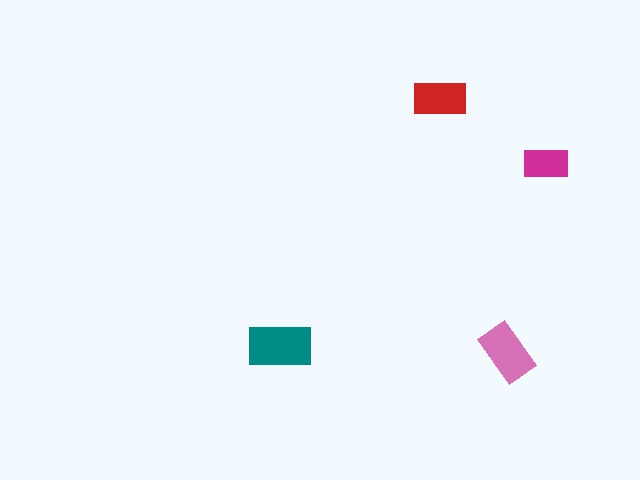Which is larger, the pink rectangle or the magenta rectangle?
The pink one.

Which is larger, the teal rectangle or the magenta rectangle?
The teal one.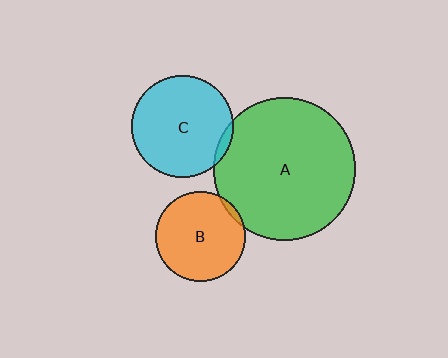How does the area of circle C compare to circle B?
Approximately 1.3 times.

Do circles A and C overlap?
Yes.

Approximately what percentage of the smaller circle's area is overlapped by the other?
Approximately 5%.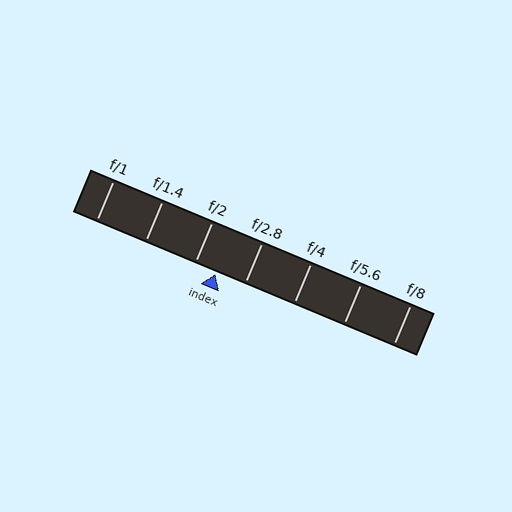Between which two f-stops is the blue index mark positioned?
The index mark is between f/2 and f/2.8.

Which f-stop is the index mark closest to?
The index mark is closest to f/2.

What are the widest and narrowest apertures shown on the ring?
The widest aperture shown is f/1 and the narrowest is f/8.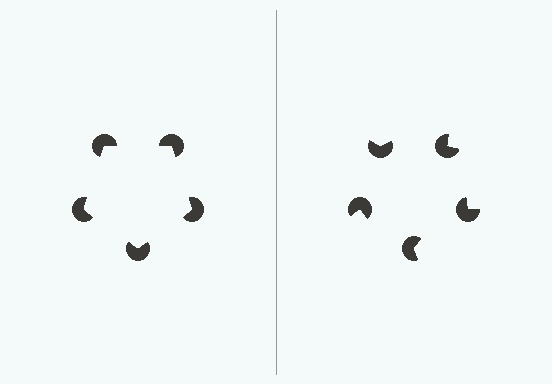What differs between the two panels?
The pac-man discs are positioned identically on both sides; only the wedge orientations differ. On the left they align to a pentagon; on the right they are misaligned.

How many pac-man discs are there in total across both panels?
10 — 5 on each side.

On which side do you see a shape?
An illusory pentagon appears on the left side. On the right side the wedge cuts are rotated, so no coherent shape forms.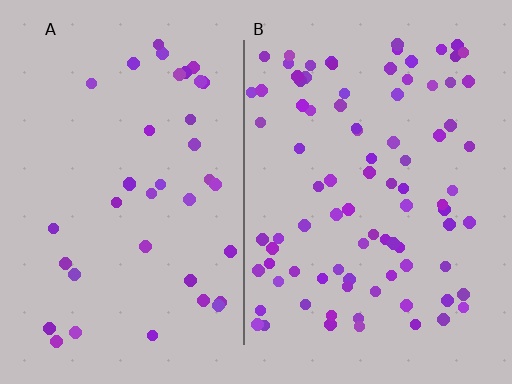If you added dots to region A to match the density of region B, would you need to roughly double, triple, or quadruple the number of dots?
Approximately double.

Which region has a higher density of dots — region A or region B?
B (the right).